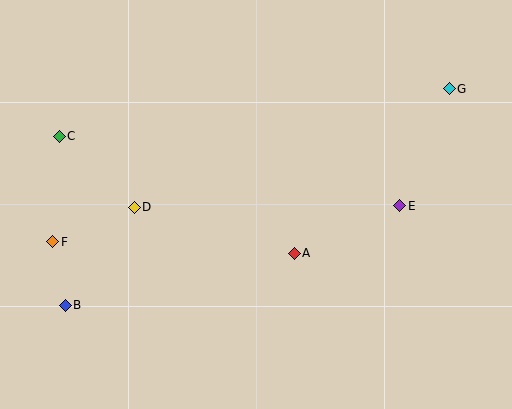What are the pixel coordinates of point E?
Point E is at (400, 206).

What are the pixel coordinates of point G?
Point G is at (449, 89).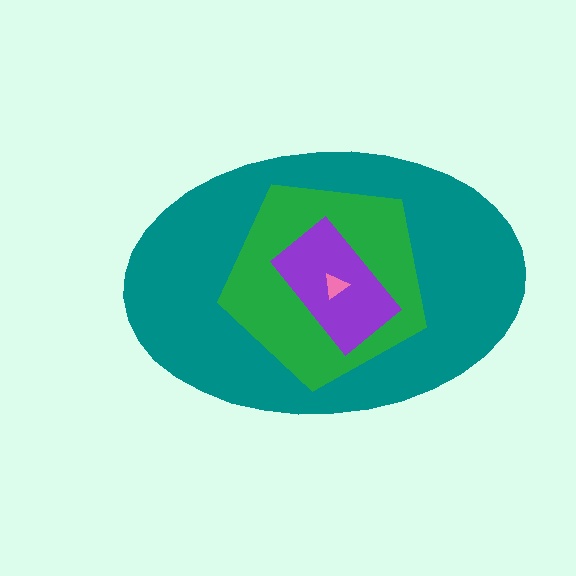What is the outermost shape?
The teal ellipse.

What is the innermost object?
The pink triangle.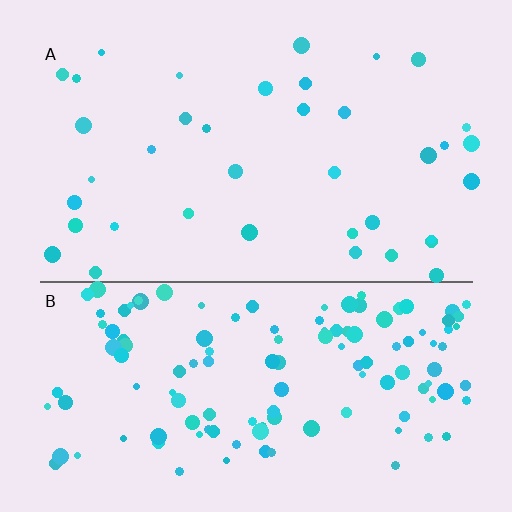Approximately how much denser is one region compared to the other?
Approximately 3.4× — region B over region A.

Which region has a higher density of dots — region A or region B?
B (the bottom).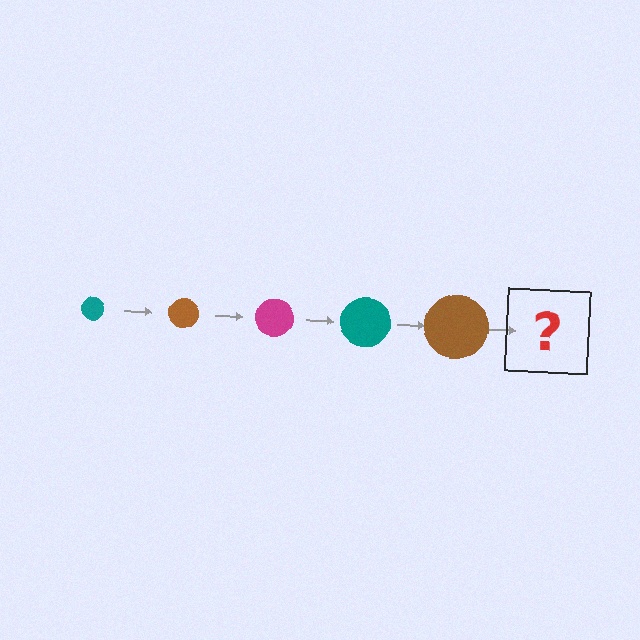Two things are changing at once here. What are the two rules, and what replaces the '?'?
The two rules are that the circle grows larger each step and the color cycles through teal, brown, and magenta. The '?' should be a magenta circle, larger than the previous one.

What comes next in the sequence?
The next element should be a magenta circle, larger than the previous one.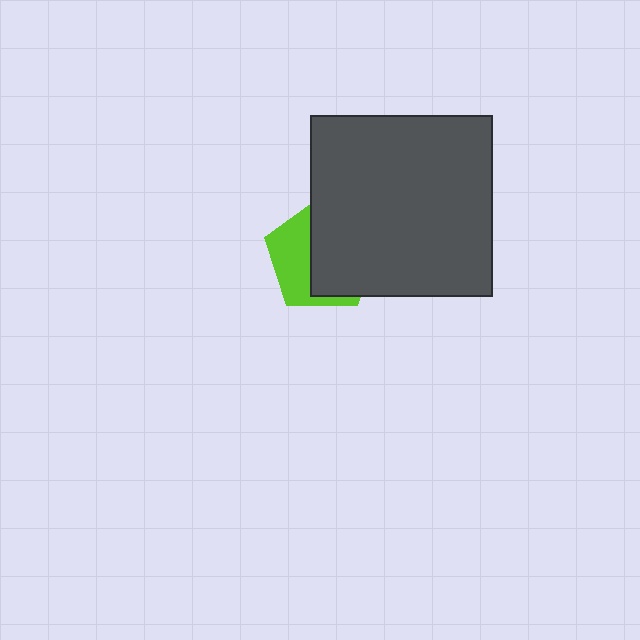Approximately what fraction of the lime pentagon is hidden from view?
Roughly 61% of the lime pentagon is hidden behind the dark gray square.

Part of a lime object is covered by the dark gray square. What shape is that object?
It is a pentagon.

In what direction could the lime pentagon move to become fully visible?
The lime pentagon could move left. That would shift it out from behind the dark gray square entirely.